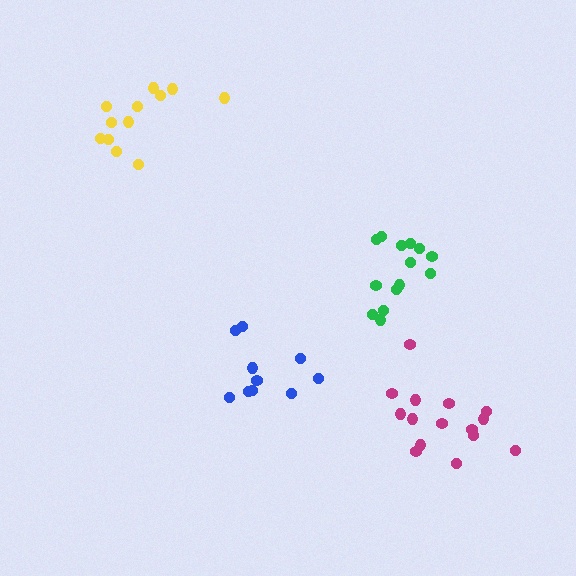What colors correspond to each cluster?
The clusters are colored: yellow, magenta, blue, green.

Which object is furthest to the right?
The magenta cluster is rightmost.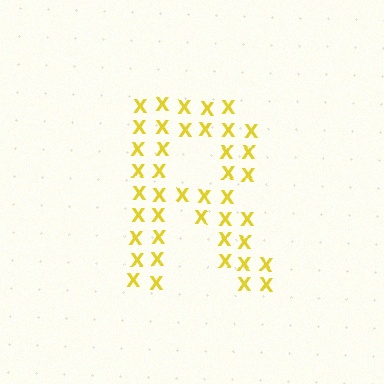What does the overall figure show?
The overall figure shows the letter R.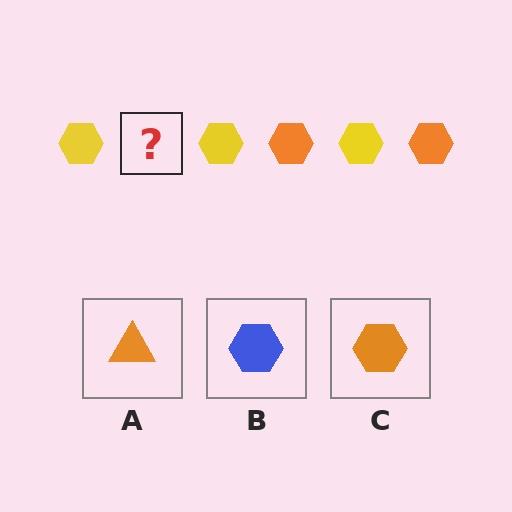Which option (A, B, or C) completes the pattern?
C.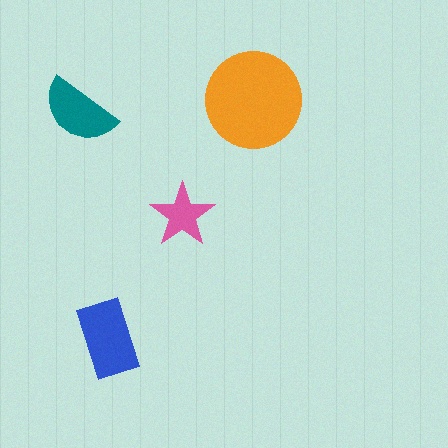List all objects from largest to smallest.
The orange circle, the blue rectangle, the teal semicircle, the pink star.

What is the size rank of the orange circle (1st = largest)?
1st.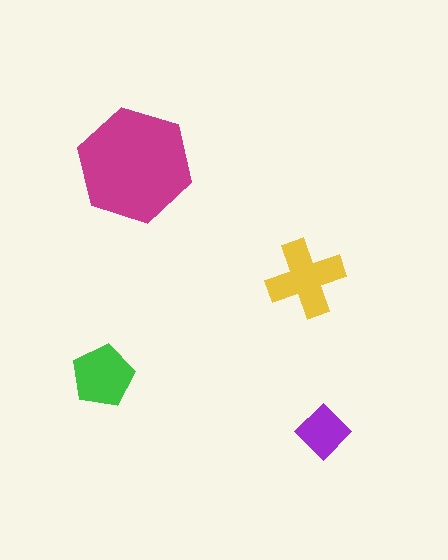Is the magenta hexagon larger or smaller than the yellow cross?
Larger.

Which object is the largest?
The magenta hexagon.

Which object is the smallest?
The purple diamond.